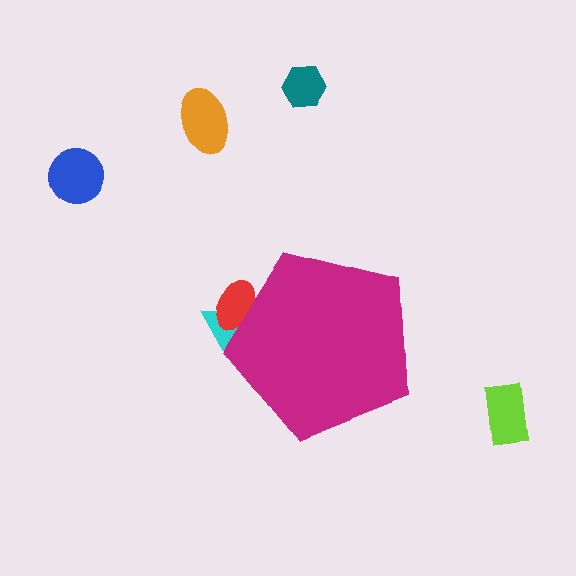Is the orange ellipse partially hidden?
No, the orange ellipse is fully visible.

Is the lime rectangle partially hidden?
No, the lime rectangle is fully visible.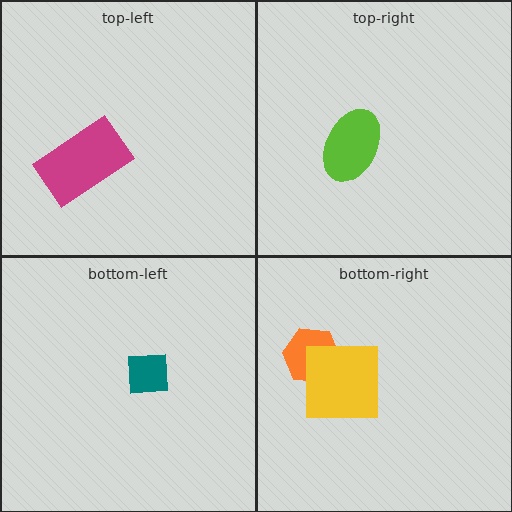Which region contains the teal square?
The bottom-left region.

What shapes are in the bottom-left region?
The teal square.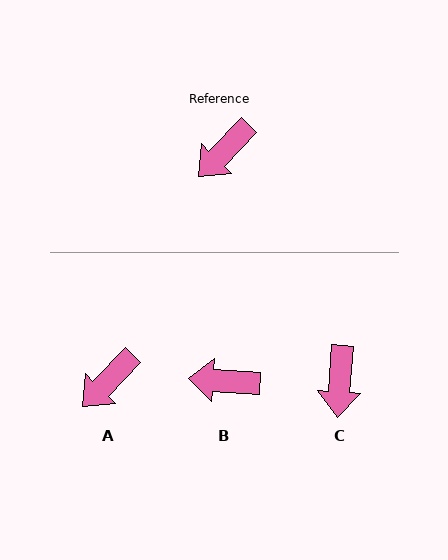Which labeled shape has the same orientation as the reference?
A.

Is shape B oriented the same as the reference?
No, it is off by about 50 degrees.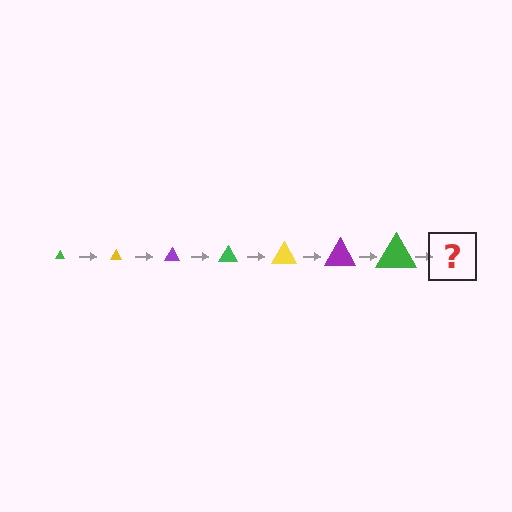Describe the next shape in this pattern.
It should be a yellow triangle, larger than the previous one.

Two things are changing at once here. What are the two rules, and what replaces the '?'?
The two rules are that the triangle grows larger each step and the color cycles through green, yellow, and purple. The '?' should be a yellow triangle, larger than the previous one.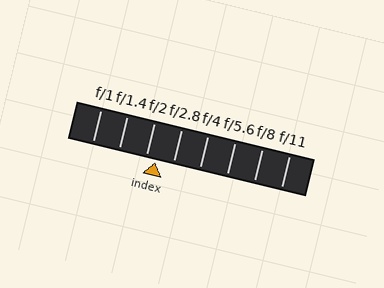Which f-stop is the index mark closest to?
The index mark is closest to f/2.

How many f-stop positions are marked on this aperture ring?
There are 8 f-stop positions marked.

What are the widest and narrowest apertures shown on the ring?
The widest aperture shown is f/1 and the narrowest is f/11.